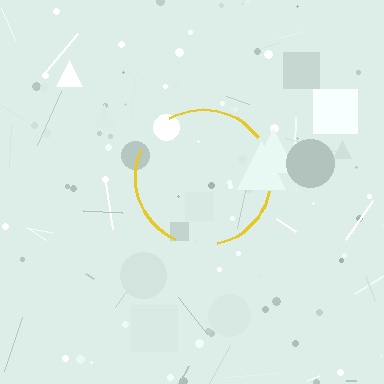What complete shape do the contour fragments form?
The contour fragments form a circle.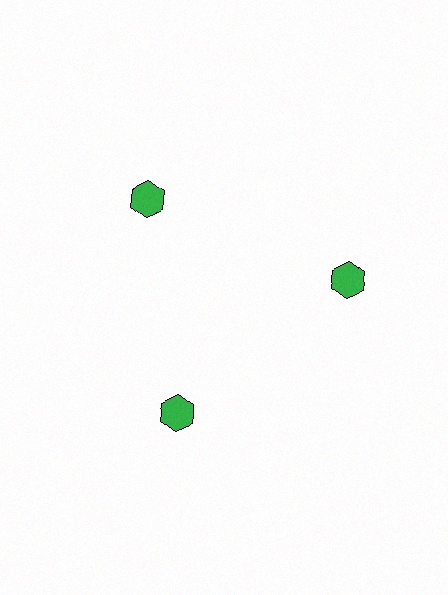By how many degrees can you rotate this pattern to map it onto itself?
The pattern maps onto itself every 120 degrees of rotation.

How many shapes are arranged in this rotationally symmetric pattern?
There are 3 shapes, arranged in 3 groups of 1.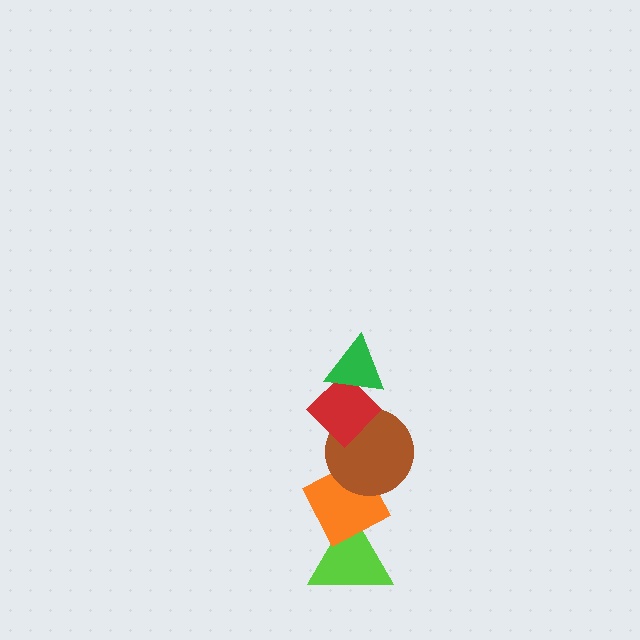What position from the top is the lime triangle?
The lime triangle is 5th from the top.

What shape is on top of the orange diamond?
The brown circle is on top of the orange diamond.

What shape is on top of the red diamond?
The green triangle is on top of the red diamond.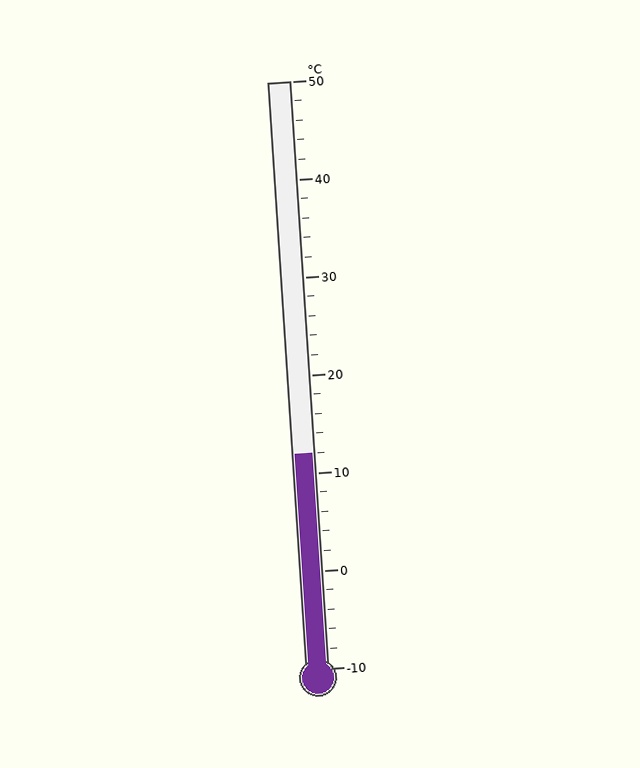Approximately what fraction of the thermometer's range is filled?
The thermometer is filled to approximately 35% of its range.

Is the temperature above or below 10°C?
The temperature is above 10°C.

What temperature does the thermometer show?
The thermometer shows approximately 12°C.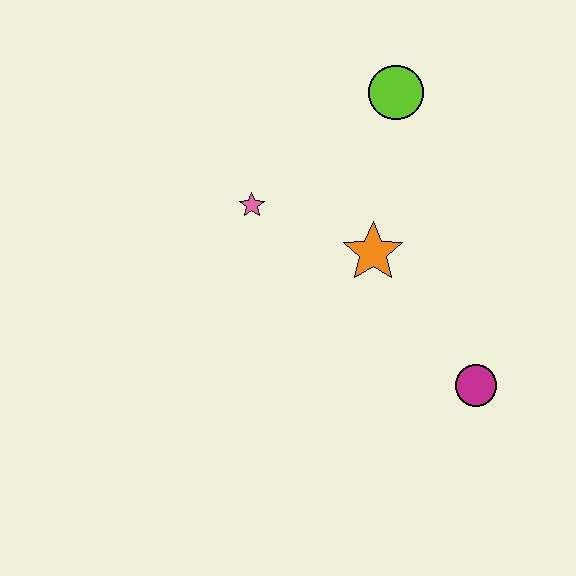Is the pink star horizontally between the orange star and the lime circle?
No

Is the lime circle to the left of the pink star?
No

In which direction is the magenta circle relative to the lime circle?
The magenta circle is below the lime circle.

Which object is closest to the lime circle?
The orange star is closest to the lime circle.